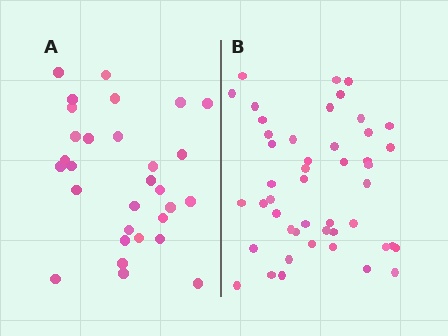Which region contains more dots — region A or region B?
Region B (the right region) has more dots.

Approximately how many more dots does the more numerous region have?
Region B has approximately 15 more dots than region A.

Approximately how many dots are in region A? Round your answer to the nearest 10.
About 30 dots.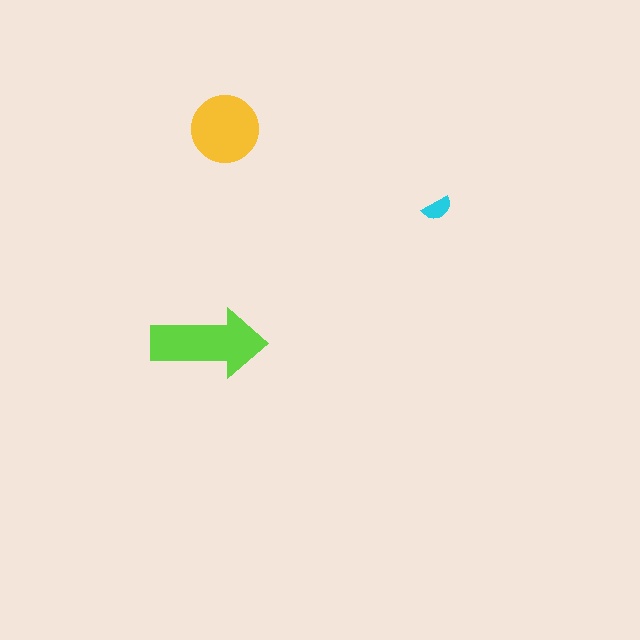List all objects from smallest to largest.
The cyan semicircle, the yellow circle, the lime arrow.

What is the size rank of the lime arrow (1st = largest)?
1st.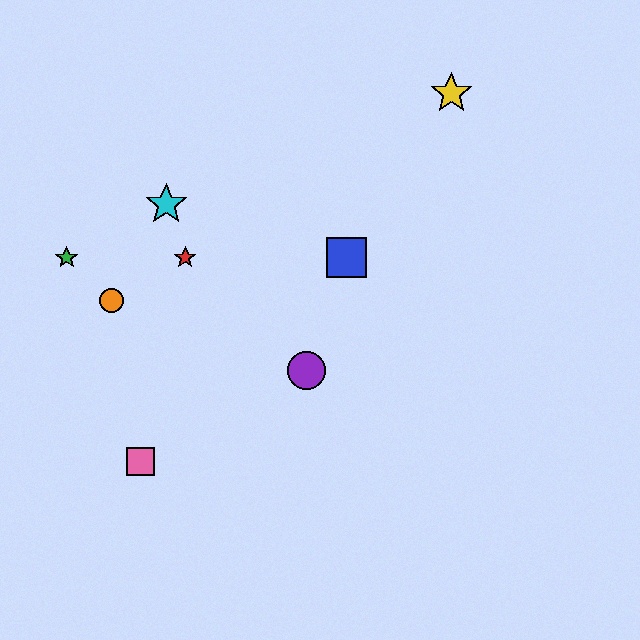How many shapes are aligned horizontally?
3 shapes (the red star, the blue square, the green star) are aligned horizontally.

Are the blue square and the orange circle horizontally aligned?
No, the blue square is at y≈258 and the orange circle is at y≈301.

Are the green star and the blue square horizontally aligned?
Yes, both are at y≈258.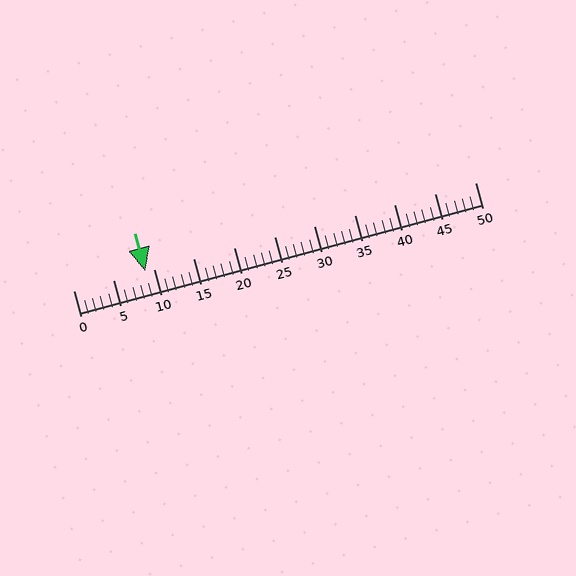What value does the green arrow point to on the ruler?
The green arrow points to approximately 9.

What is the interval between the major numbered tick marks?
The major tick marks are spaced 5 units apart.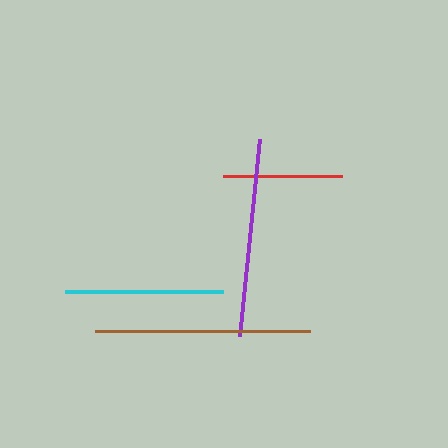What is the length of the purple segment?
The purple segment is approximately 198 pixels long.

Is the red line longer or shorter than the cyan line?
The cyan line is longer than the red line.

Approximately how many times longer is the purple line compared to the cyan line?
The purple line is approximately 1.2 times the length of the cyan line.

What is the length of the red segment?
The red segment is approximately 119 pixels long.